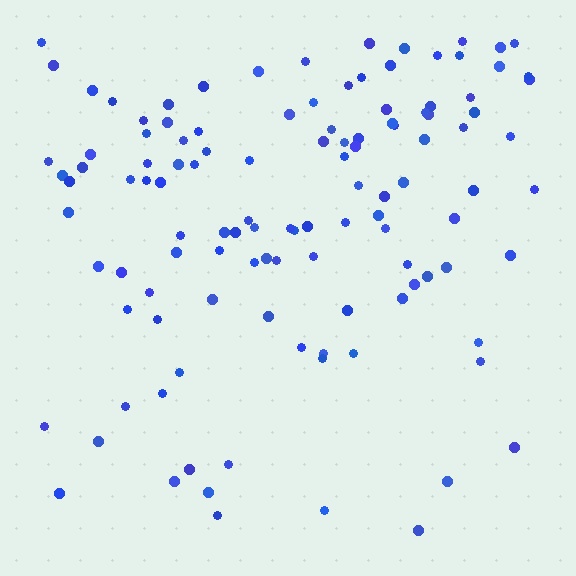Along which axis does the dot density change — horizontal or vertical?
Vertical.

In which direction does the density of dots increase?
From bottom to top, with the top side densest.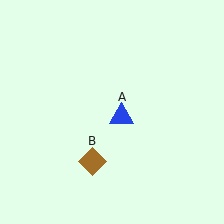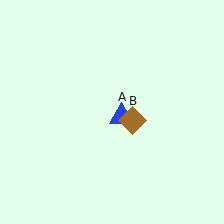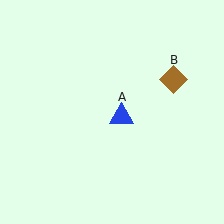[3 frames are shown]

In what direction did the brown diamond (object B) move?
The brown diamond (object B) moved up and to the right.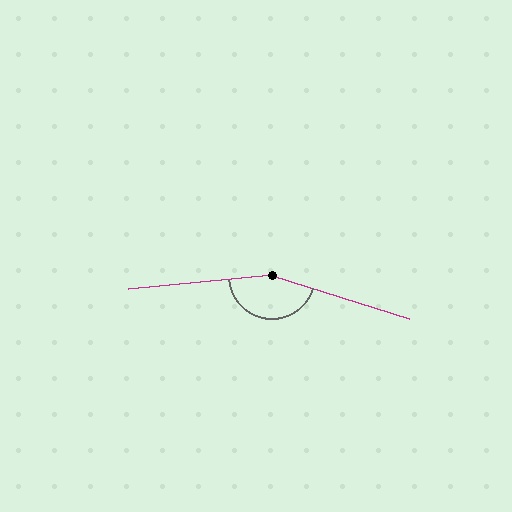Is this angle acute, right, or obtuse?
It is obtuse.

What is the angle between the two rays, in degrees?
Approximately 157 degrees.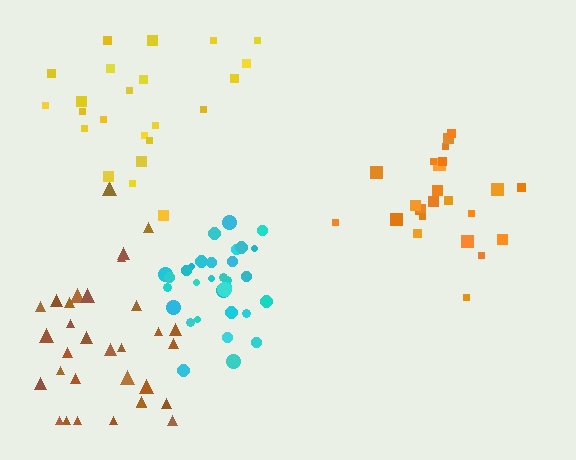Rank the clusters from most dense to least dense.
cyan, orange, brown, yellow.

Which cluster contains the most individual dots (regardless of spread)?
Cyan (32).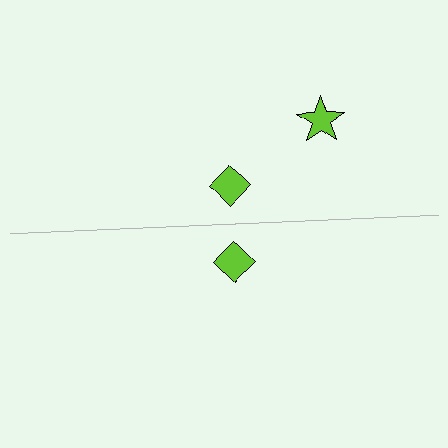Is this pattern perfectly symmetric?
No, the pattern is not perfectly symmetric. A lime star is missing from the bottom side.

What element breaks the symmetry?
A lime star is missing from the bottom side.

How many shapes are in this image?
There are 3 shapes in this image.